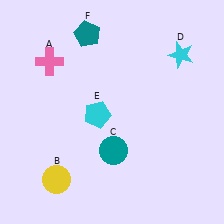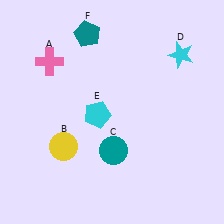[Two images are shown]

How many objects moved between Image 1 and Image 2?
1 object moved between the two images.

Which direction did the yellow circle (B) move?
The yellow circle (B) moved up.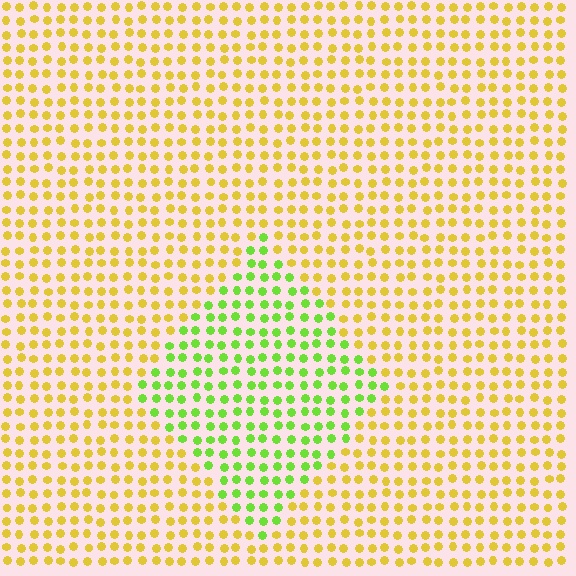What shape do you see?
I see a diamond.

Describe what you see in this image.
The image is filled with small yellow elements in a uniform arrangement. A diamond-shaped region is visible where the elements are tinted to a slightly different hue, forming a subtle color boundary.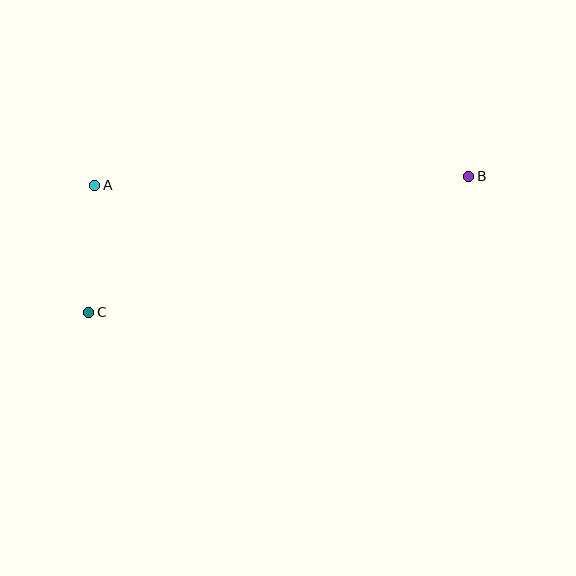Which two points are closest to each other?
Points A and C are closest to each other.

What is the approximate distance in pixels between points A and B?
The distance between A and B is approximately 374 pixels.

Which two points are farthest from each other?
Points B and C are farthest from each other.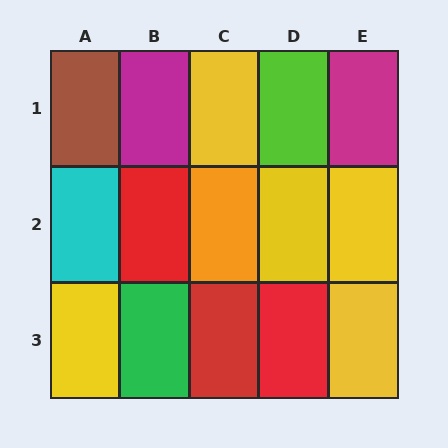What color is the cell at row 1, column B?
Magenta.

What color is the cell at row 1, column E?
Magenta.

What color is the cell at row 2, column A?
Cyan.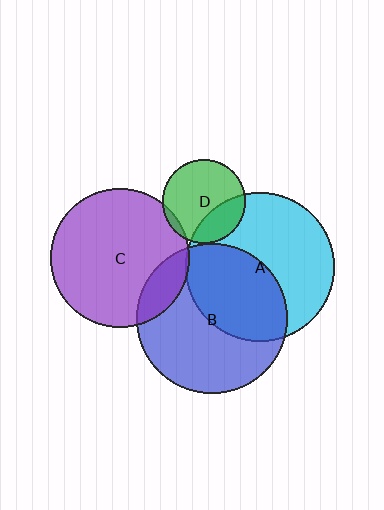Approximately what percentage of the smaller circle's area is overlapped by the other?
Approximately 5%.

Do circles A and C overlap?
Yes.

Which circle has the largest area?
Circle B (blue).